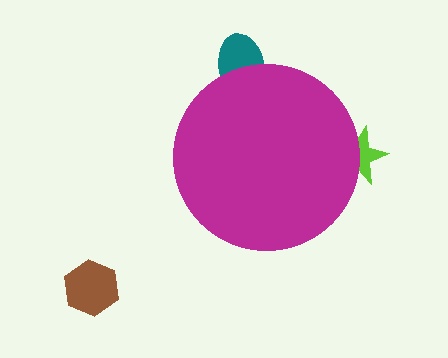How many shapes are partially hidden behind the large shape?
2 shapes are partially hidden.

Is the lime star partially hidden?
Yes, the lime star is partially hidden behind the magenta circle.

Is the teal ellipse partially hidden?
Yes, the teal ellipse is partially hidden behind the magenta circle.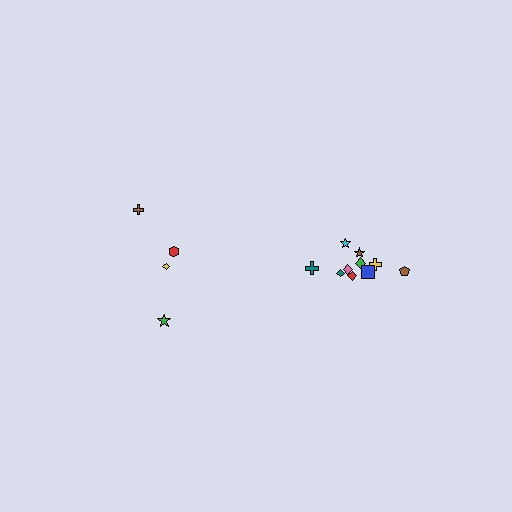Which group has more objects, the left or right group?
The right group.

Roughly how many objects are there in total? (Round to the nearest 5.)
Roughly 15 objects in total.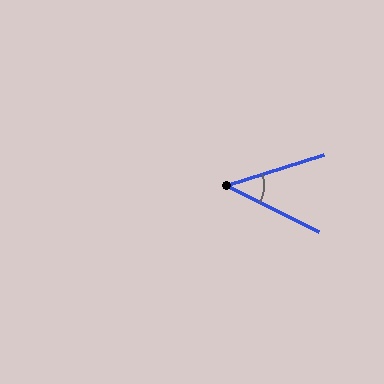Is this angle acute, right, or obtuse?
It is acute.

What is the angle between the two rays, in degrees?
Approximately 44 degrees.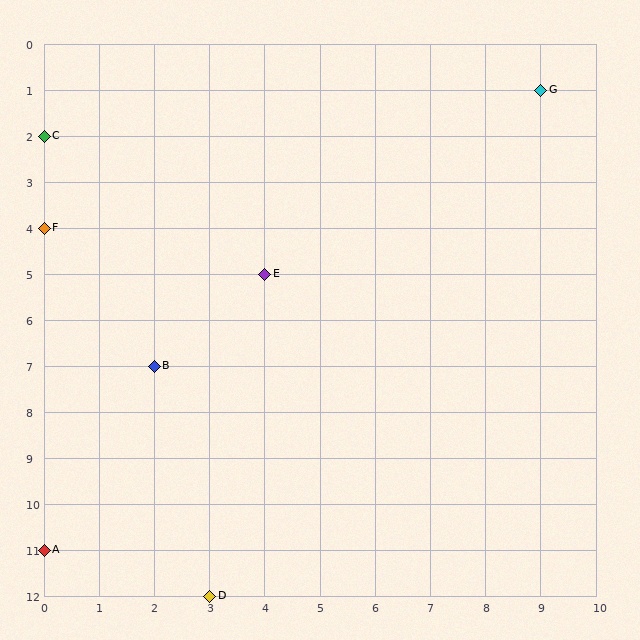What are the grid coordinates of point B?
Point B is at grid coordinates (2, 7).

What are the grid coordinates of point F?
Point F is at grid coordinates (0, 4).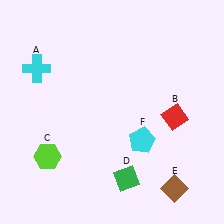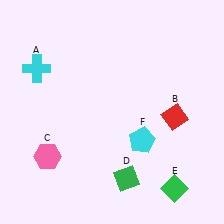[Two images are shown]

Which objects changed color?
C changed from lime to pink. E changed from brown to green.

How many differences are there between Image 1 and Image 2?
There are 2 differences between the two images.